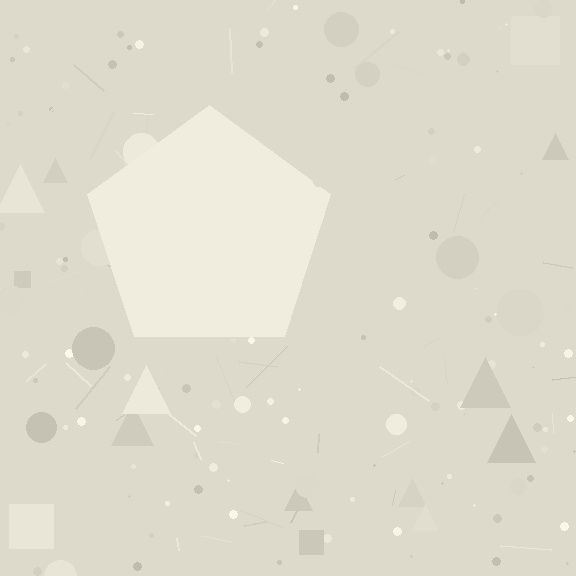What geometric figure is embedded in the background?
A pentagon is embedded in the background.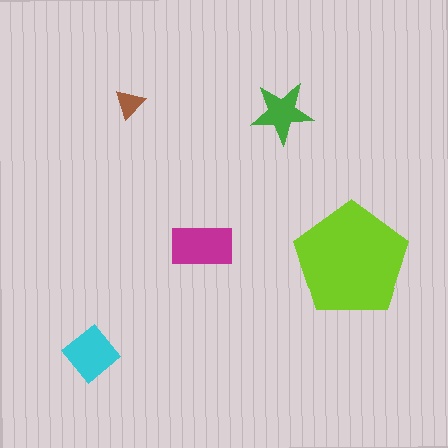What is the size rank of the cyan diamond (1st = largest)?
3rd.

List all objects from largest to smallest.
The lime pentagon, the magenta rectangle, the cyan diamond, the green star, the brown triangle.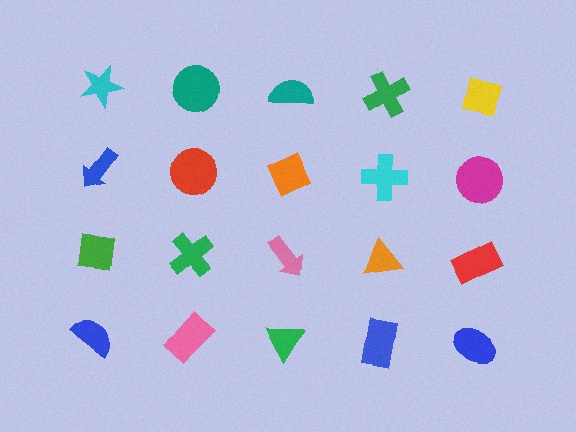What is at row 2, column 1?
A blue arrow.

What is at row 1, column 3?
A teal semicircle.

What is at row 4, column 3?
A green triangle.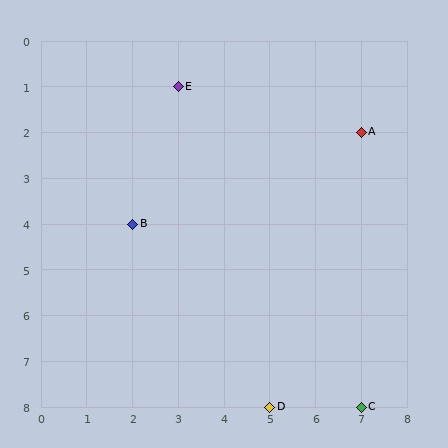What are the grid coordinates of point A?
Point A is at grid coordinates (7, 2).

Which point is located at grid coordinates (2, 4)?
Point B is at (2, 4).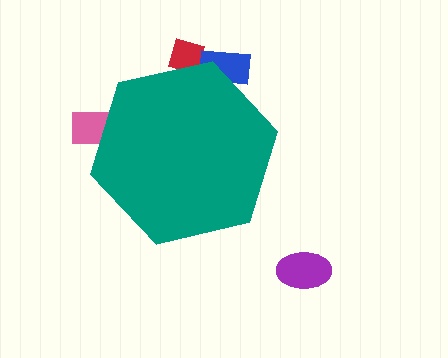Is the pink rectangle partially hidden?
Yes, the pink rectangle is partially hidden behind the teal hexagon.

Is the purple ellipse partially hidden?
No, the purple ellipse is fully visible.